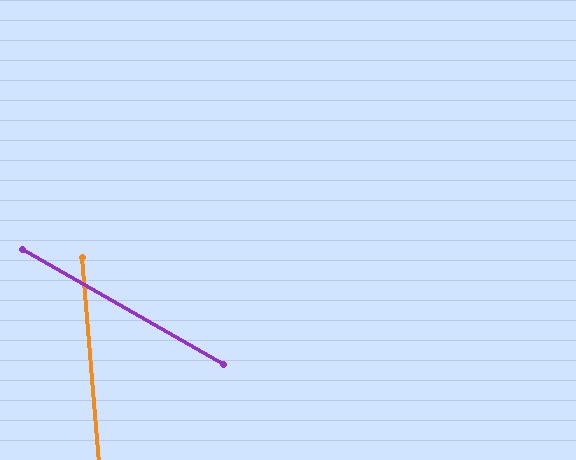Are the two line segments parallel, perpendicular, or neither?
Neither parallel nor perpendicular — they differ by about 55°.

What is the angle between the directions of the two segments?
Approximately 55 degrees.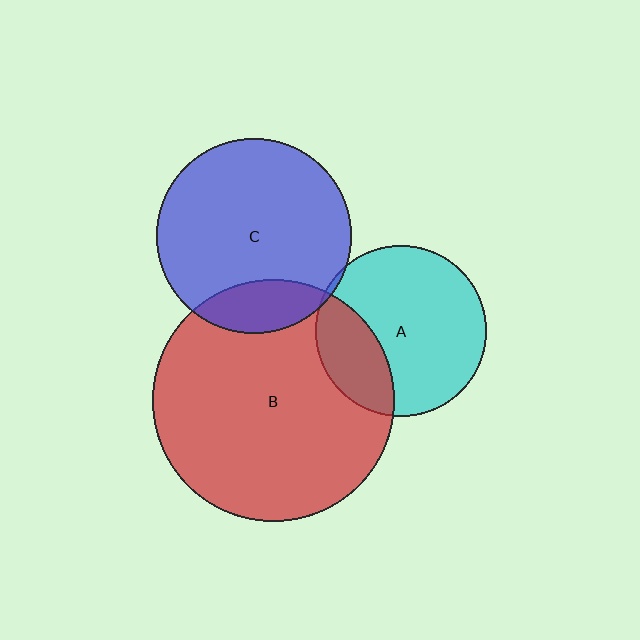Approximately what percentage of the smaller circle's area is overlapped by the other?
Approximately 5%.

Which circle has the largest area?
Circle B (red).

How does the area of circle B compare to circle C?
Approximately 1.5 times.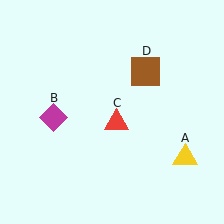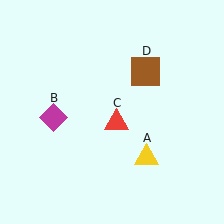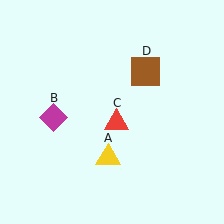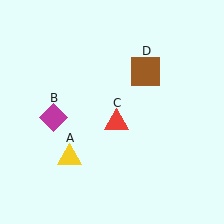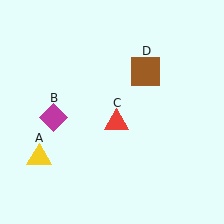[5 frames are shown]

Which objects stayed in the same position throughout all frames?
Magenta diamond (object B) and red triangle (object C) and brown square (object D) remained stationary.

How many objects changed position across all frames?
1 object changed position: yellow triangle (object A).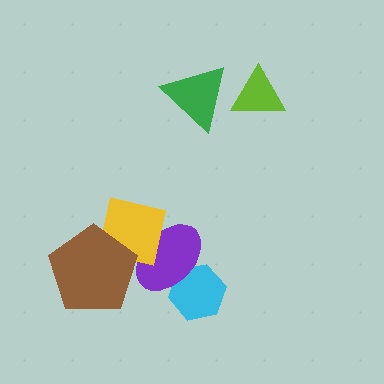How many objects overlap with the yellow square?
2 objects overlap with the yellow square.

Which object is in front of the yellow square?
The brown pentagon is in front of the yellow square.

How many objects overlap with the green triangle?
1 object overlaps with the green triangle.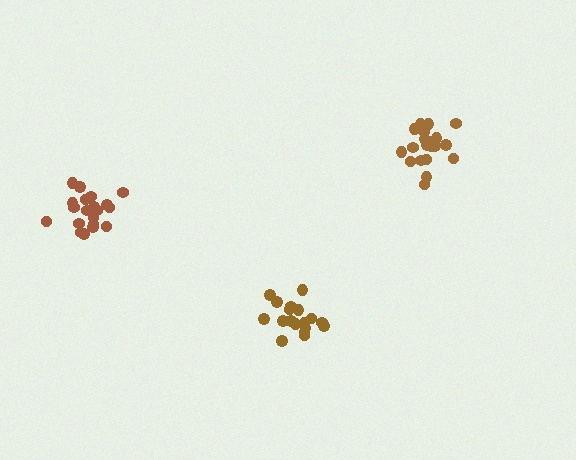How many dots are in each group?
Group 1: 21 dots, Group 2: 18 dots, Group 3: 21 dots (60 total).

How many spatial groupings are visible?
There are 3 spatial groupings.